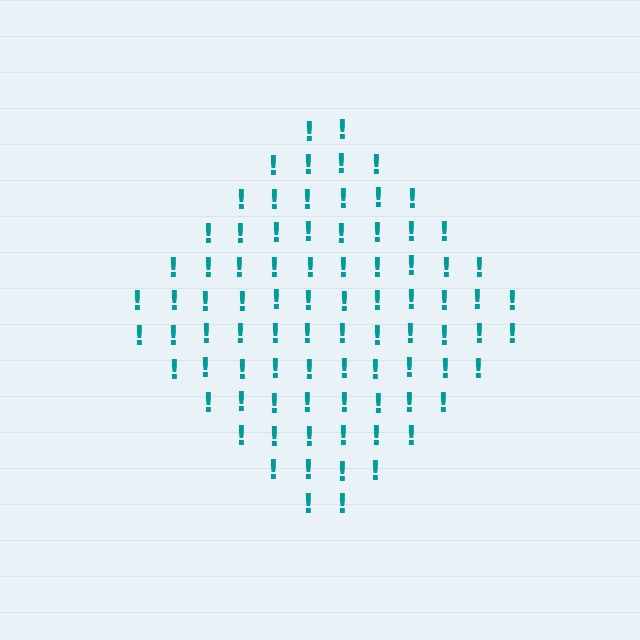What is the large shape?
The large shape is a diamond.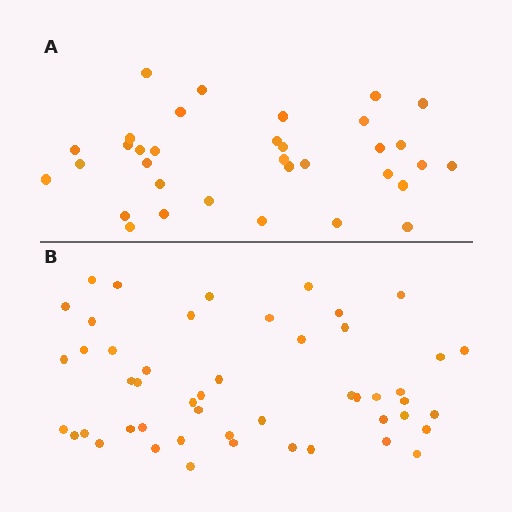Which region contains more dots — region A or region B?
Region B (the bottom region) has more dots.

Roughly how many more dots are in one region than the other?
Region B has approximately 15 more dots than region A.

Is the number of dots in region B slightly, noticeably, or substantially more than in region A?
Region B has noticeably more, but not dramatically so. The ratio is roughly 1.4 to 1.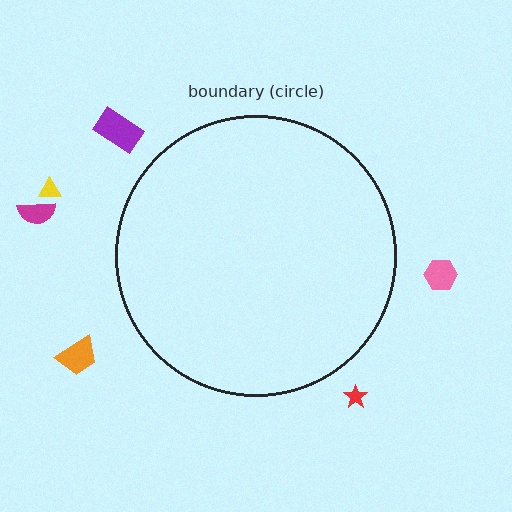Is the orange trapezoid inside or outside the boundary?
Outside.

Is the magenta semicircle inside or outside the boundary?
Outside.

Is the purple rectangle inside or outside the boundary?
Outside.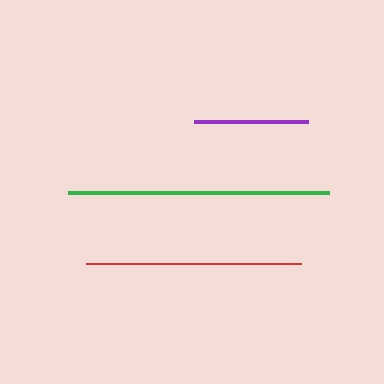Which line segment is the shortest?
The purple line is the shortest at approximately 115 pixels.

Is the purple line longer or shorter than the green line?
The green line is longer than the purple line.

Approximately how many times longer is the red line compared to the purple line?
The red line is approximately 1.9 times the length of the purple line.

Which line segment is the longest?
The green line is the longest at approximately 261 pixels.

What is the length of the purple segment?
The purple segment is approximately 115 pixels long.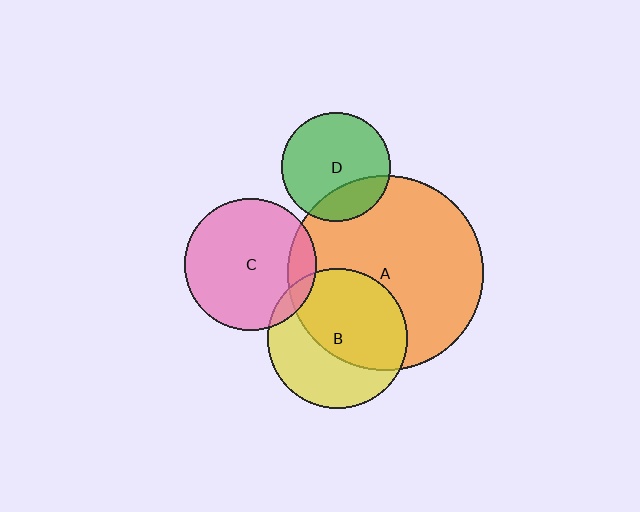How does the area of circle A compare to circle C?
Approximately 2.2 times.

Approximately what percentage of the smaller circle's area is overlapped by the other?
Approximately 55%.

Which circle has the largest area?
Circle A (orange).